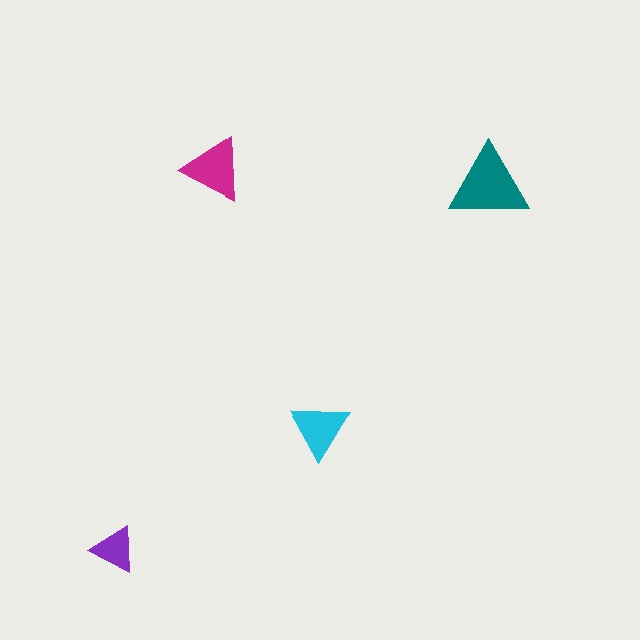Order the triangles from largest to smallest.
the teal one, the magenta one, the cyan one, the purple one.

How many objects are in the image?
There are 4 objects in the image.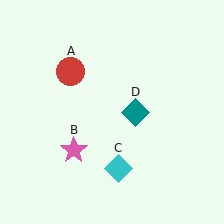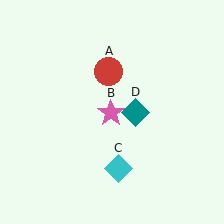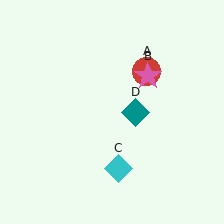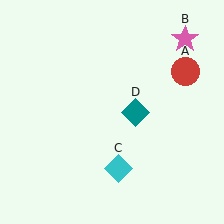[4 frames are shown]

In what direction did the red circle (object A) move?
The red circle (object A) moved right.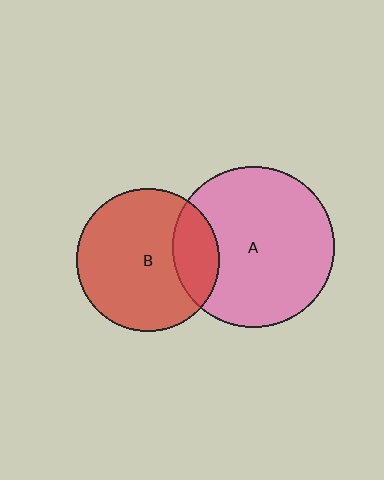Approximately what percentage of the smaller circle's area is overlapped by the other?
Approximately 20%.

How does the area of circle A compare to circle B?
Approximately 1.3 times.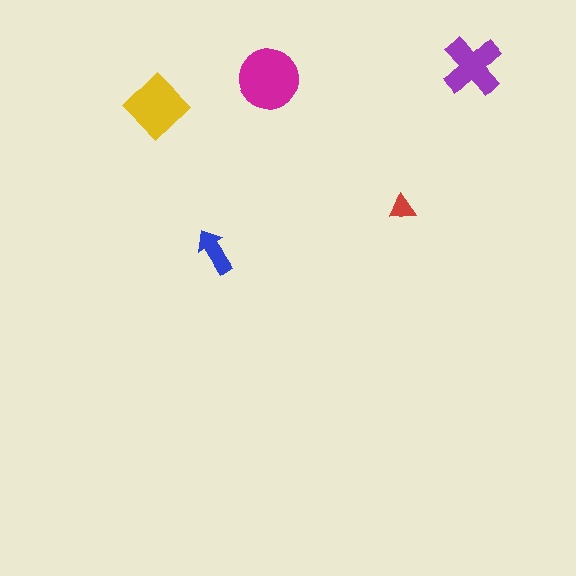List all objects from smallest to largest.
The red triangle, the blue arrow, the purple cross, the yellow diamond, the magenta circle.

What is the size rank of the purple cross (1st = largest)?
3rd.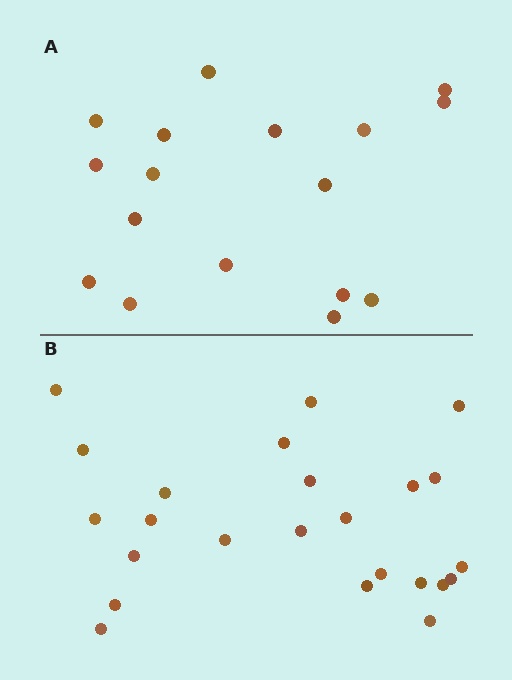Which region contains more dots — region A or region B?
Region B (the bottom region) has more dots.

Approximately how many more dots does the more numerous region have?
Region B has roughly 8 or so more dots than region A.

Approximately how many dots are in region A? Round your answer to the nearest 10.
About 20 dots. (The exact count is 17, which rounds to 20.)